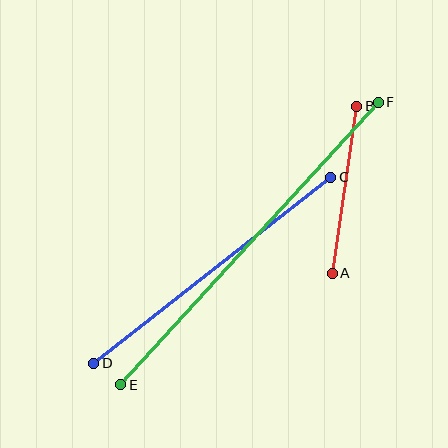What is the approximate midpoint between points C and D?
The midpoint is at approximately (212, 270) pixels.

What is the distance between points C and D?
The distance is approximately 301 pixels.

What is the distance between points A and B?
The distance is approximately 168 pixels.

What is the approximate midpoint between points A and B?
The midpoint is at approximately (345, 190) pixels.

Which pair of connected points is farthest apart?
Points E and F are farthest apart.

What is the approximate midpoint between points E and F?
The midpoint is at approximately (250, 244) pixels.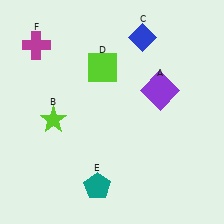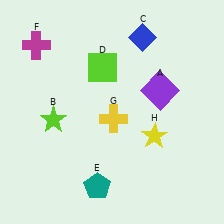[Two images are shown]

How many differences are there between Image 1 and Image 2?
There are 2 differences between the two images.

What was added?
A yellow cross (G), a yellow star (H) were added in Image 2.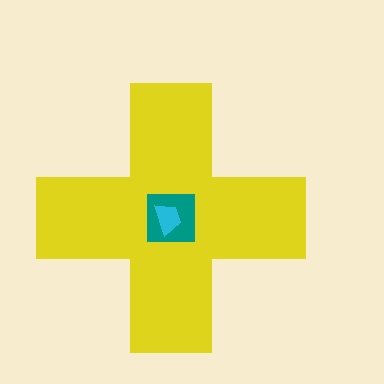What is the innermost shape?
The cyan trapezoid.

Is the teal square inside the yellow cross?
Yes.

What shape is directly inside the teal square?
The cyan trapezoid.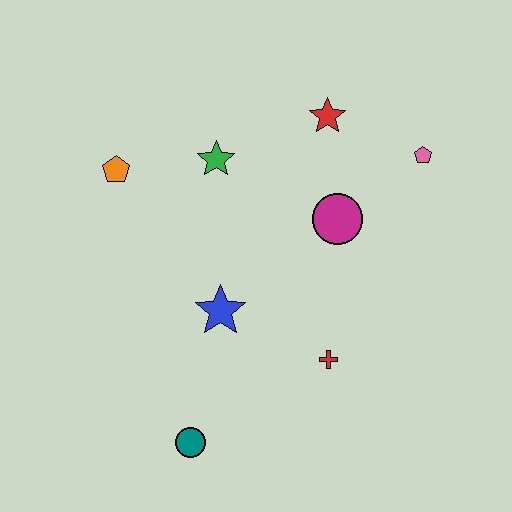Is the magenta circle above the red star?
No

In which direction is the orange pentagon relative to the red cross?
The orange pentagon is to the left of the red cross.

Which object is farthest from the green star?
The teal circle is farthest from the green star.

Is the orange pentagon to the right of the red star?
No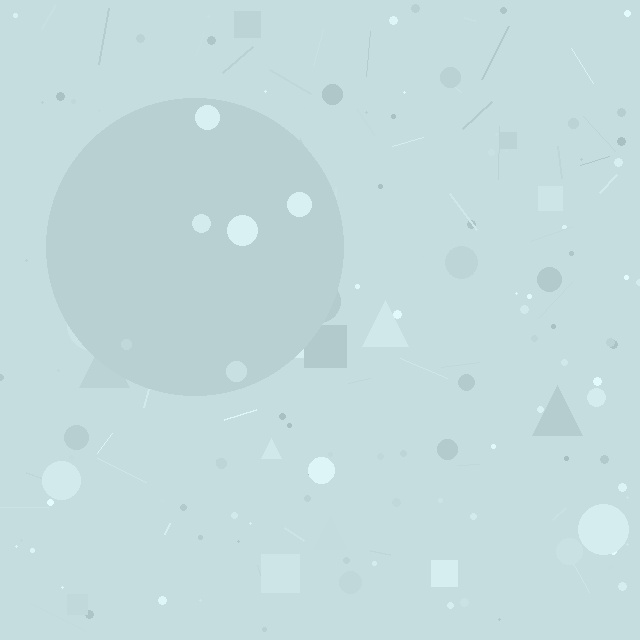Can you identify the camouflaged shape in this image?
The camouflaged shape is a circle.